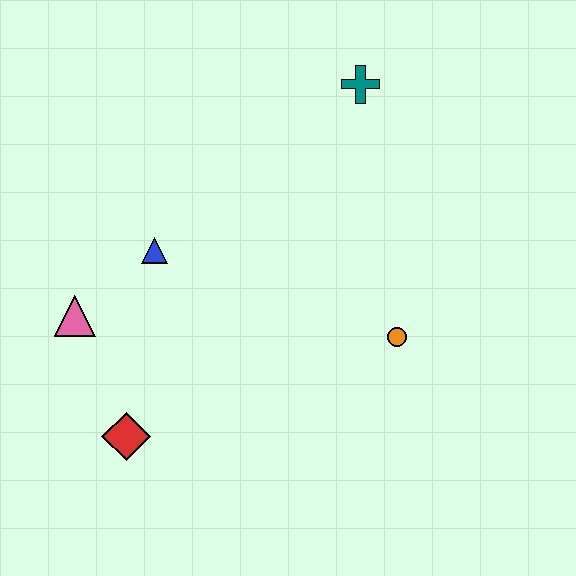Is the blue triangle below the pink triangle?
No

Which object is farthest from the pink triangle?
The teal cross is farthest from the pink triangle.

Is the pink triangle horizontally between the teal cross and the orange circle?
No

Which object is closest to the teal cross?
The orange circle is closest to the teal cross.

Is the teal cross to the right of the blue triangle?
Yes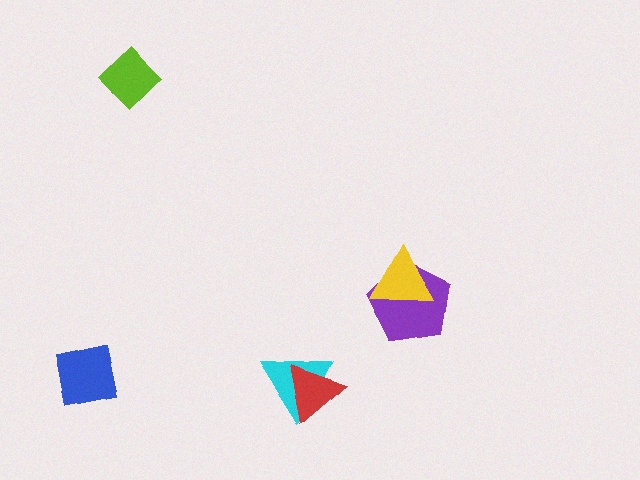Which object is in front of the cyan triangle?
The red triangle is in front of the cyan triangle.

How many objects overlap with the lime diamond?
0 objects overlap with the lime diamond.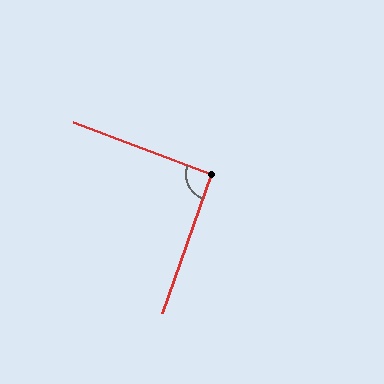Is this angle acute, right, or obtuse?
It is approximately a right angle.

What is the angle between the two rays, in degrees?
Approximately 91 degrees.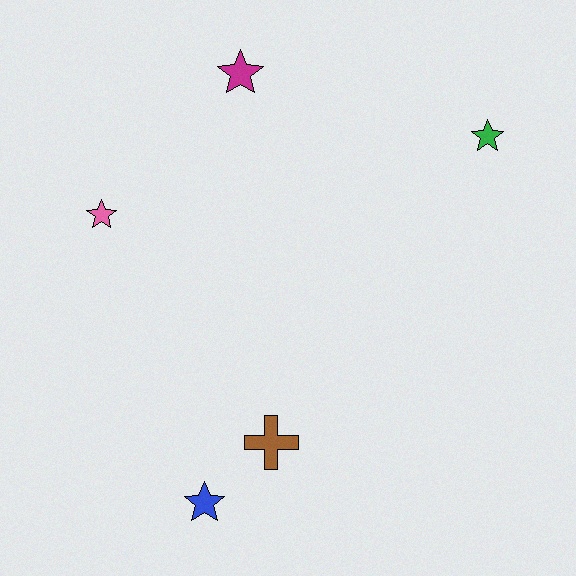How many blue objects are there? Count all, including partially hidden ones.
There is 1 blue object.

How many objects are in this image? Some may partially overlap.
There are 5 objects.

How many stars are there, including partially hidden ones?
There are 4 stars.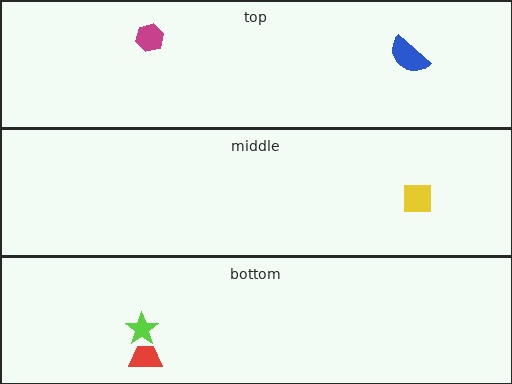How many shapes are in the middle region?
1.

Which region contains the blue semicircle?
The top region.